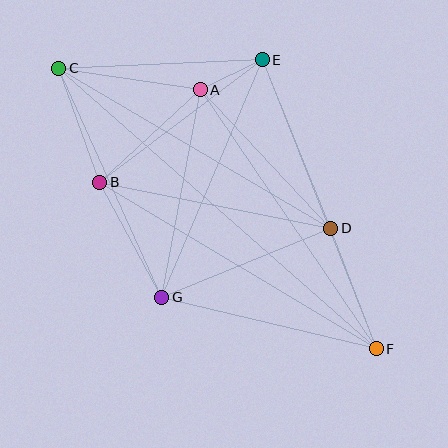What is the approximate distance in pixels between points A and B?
The distance between A and B is approximately 137 pixels.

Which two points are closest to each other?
Points A and E are closest to each other.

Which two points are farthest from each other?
Points C and F are farthest from each other.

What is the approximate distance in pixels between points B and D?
The distance between B and D is approximately 236 pixels.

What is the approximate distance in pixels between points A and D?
The distance between A and D is approximately 190 pixels.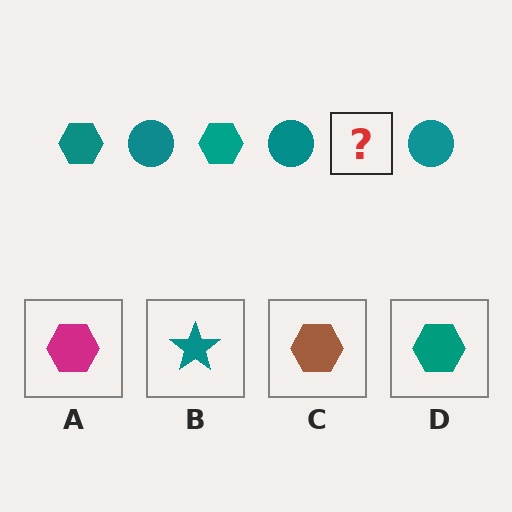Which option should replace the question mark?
Option D.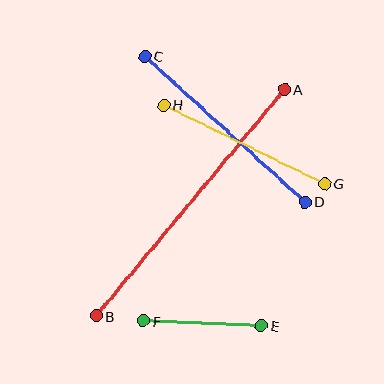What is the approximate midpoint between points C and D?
The midpoint is at approximately (225, 129) pixels.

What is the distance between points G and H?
The distance is approximately 179 pixels.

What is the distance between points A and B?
The distance is approximately 295 pixels.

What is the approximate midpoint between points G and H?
The midpoint is at approximately (244, 145) pixels.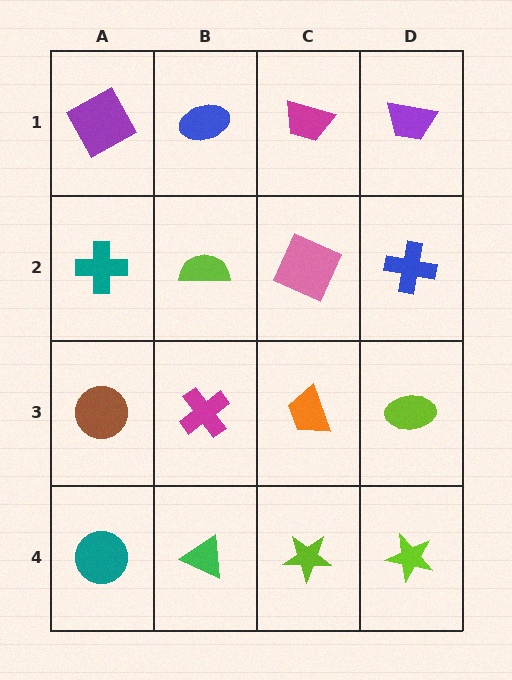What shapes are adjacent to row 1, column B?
A lime semicircle (row 2, column B), a purple square (row 1, column A), a magenta trapezoid (row 1, column C).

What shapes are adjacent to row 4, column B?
A magenta cross (row 3, column B), a teal circle (row 4, column A), a lime star (row 4, column C).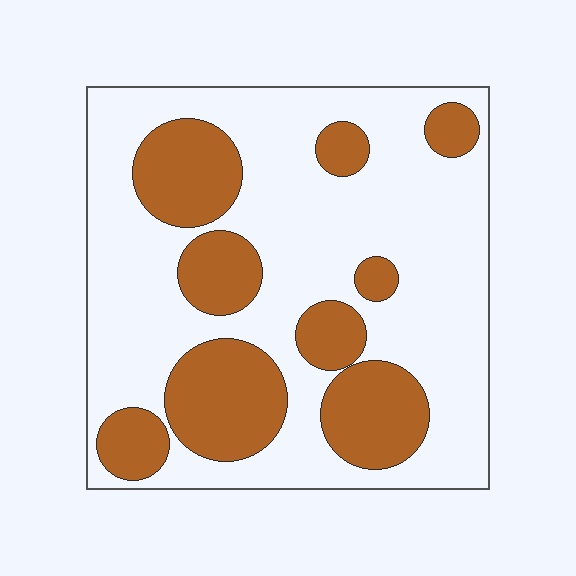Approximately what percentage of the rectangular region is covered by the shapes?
Approximately 30%.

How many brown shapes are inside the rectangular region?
9.